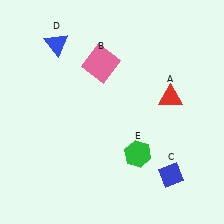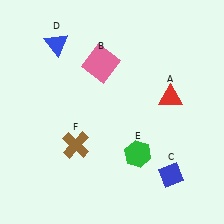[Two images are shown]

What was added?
A brown cross (F) was added in Image 2.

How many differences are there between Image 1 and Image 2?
There is 1 difference between the two images.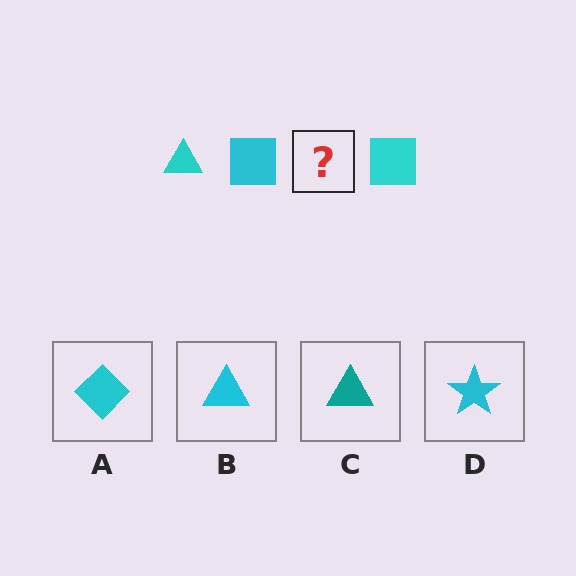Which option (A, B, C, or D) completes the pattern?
B.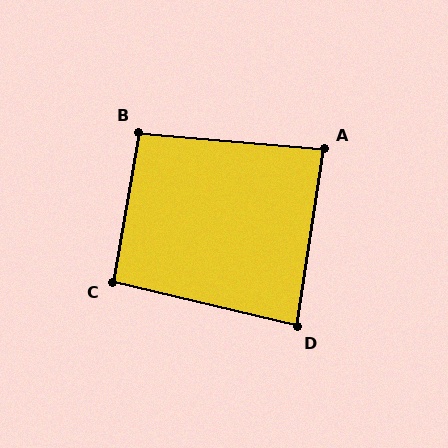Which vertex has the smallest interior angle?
D, at approximately 86 degrees.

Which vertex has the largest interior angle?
B, at approximately 94 degrees.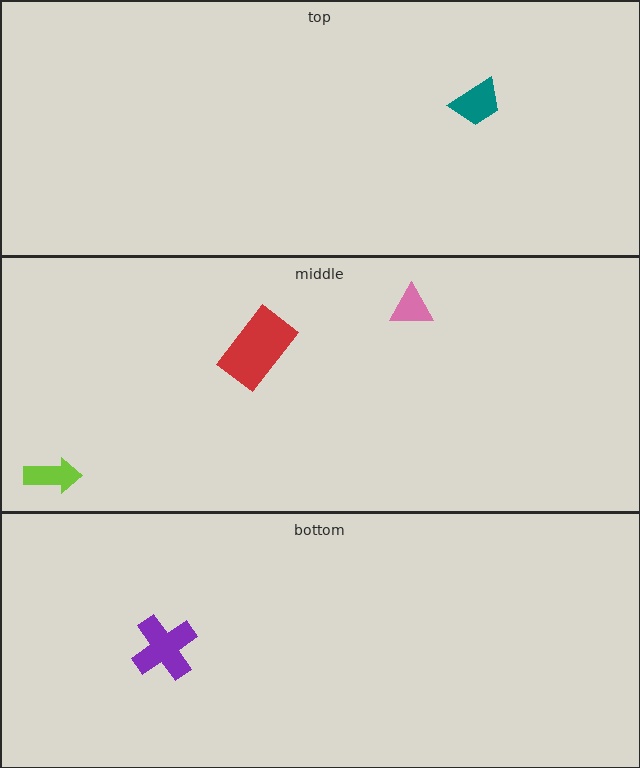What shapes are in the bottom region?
The purple cross.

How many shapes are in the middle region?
3.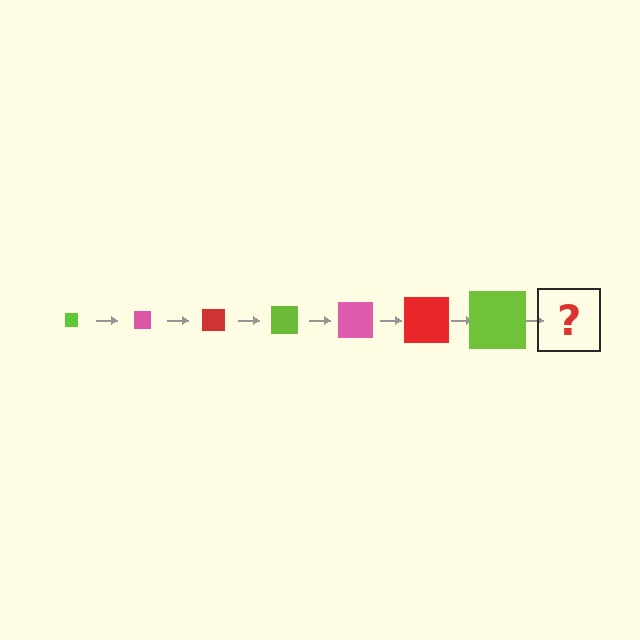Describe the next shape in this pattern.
It should be a pink square, larger than the previous one.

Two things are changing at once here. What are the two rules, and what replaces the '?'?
The two rules are that the square grows larger each step and the color cycles through lime, pink, and red. The '?' should be a pink square, larger than the previous one.